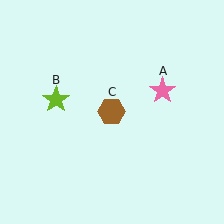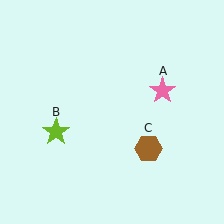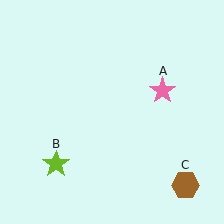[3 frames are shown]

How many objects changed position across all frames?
2 objects changed position: lime star (object B), brown hexagon (object C).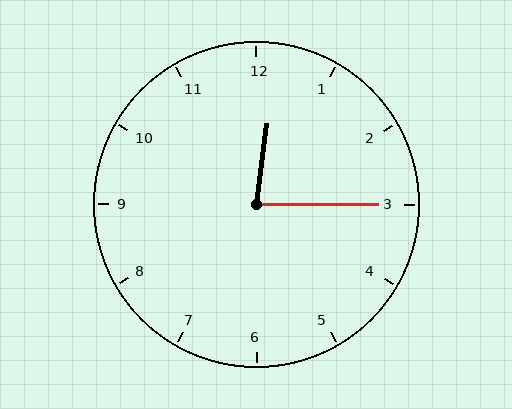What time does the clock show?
12:15.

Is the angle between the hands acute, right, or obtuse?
It is acute.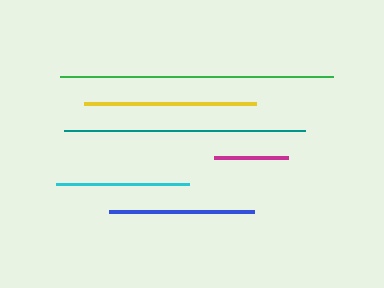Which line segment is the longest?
The green line is the longest at approximately 273 pixels.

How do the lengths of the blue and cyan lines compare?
The blue and cyan lines are approximately the same length.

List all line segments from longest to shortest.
From longest to shortest: green, teal, yellow, blue, cyan, magenta.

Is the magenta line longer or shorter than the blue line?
The blue line is longer than the magenta line.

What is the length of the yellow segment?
The yellow segment is approximately 172 pixels long.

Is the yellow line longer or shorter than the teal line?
The teal line is longer than the yellow line.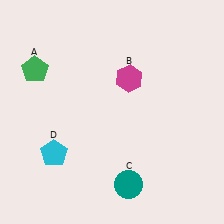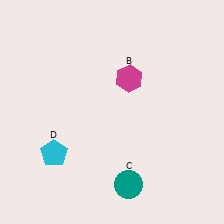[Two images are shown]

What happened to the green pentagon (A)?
The green pentagon (A) was removed in Image 2. It was in the top-left area of Image 1.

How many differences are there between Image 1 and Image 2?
There is 1 difference between the two images.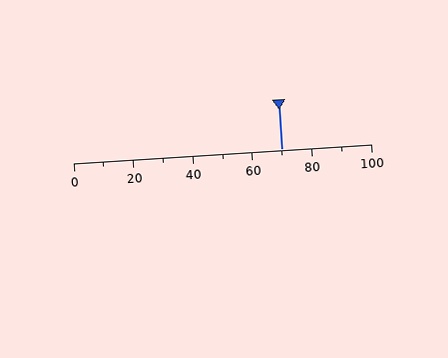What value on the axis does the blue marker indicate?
The marker indicates approximately 70.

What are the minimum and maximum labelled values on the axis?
The axis runs from 0 to 100.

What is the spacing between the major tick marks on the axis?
The major ticks are spaced 20 apart.